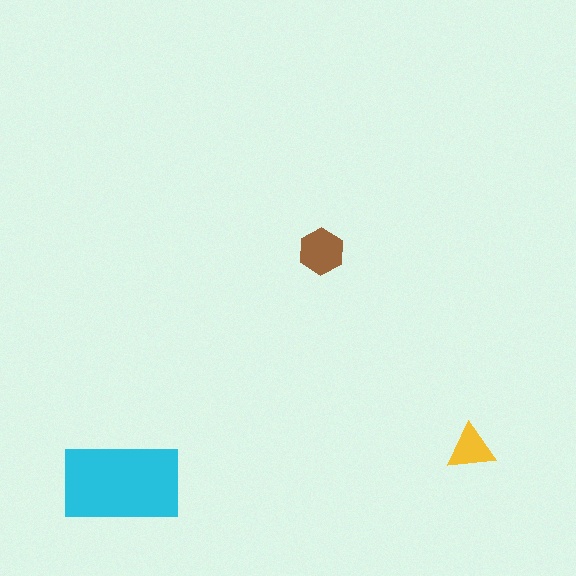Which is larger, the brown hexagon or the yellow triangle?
The brown hexagon.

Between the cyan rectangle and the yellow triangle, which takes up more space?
The cyan rectangle.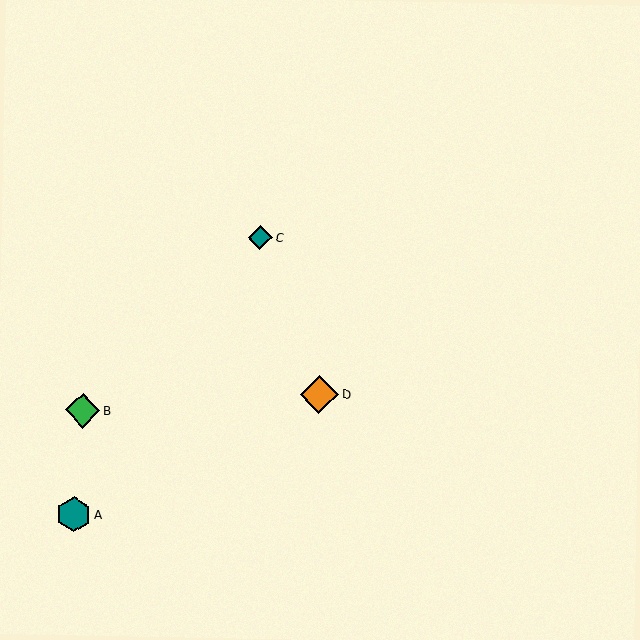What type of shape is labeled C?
Shape C is a teal diamond.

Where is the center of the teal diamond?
The center of the teal diamond is at (260, 237).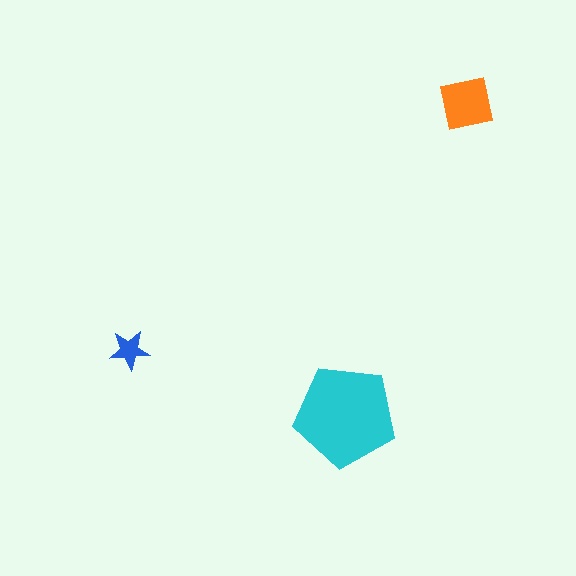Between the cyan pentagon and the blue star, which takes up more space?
The cyan pentagon.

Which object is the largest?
The cyan pentagon.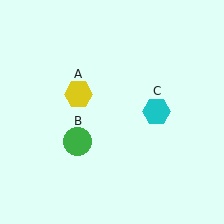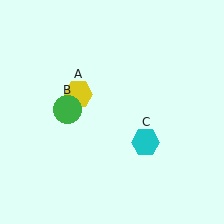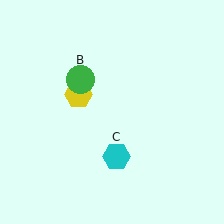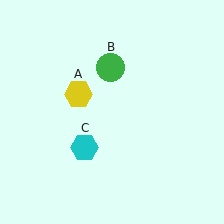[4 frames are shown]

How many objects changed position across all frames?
2 objects changed position: green circle (object B), cyan hexagon (object C).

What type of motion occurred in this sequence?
The green circle (object B), cyan hexagon (object C) rotated clockwise around the center of the scene.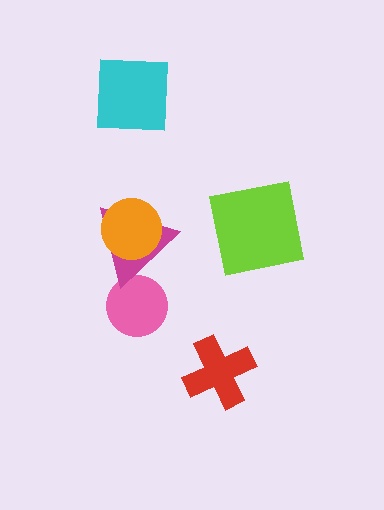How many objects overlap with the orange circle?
1 object overlaps with the orange circle.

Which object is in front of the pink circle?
The magenta triangle is in front of the pink circle.